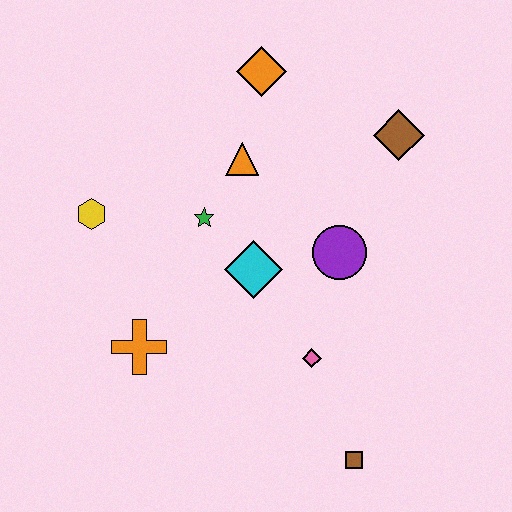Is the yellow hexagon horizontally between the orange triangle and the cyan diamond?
No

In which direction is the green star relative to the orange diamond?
The green star is below the orange diamond.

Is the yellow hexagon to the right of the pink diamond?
No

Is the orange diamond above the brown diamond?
Yes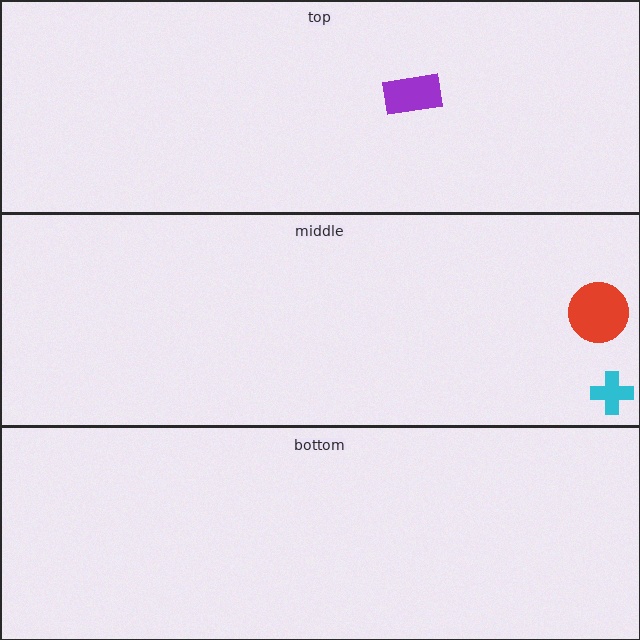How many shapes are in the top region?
1.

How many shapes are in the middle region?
2.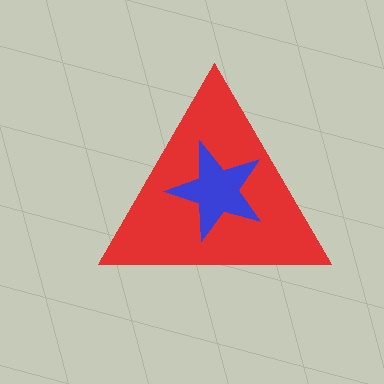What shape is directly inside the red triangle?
The blue star.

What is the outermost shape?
The red triangle.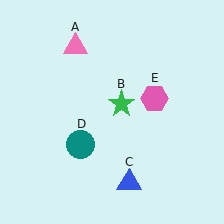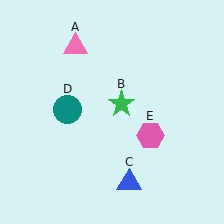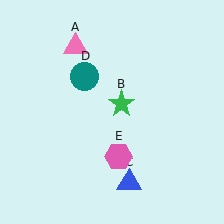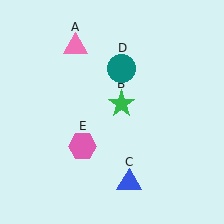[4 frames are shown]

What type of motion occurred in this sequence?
The teal circle (object D), pink hexagon (object E) rotated clockwise around the center of the scene.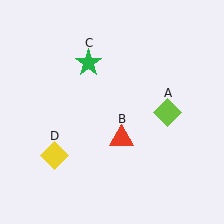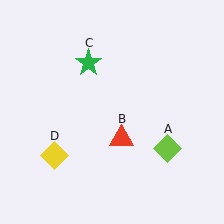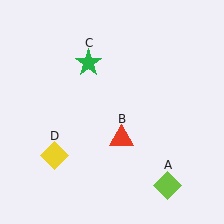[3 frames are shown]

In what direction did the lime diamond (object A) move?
The lime diamond (object A) moved down.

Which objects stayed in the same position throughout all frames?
Red triangle (object B) and green star (object C) and yellow diamond (object D) remained stationary.